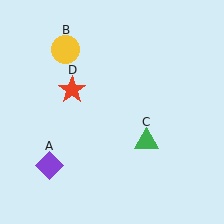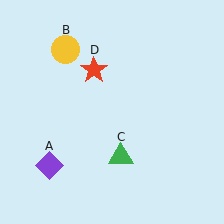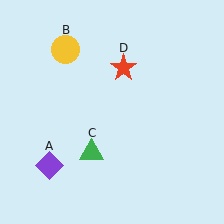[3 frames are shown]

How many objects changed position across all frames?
2 objects changed position: green triangle (object C), red star (object D).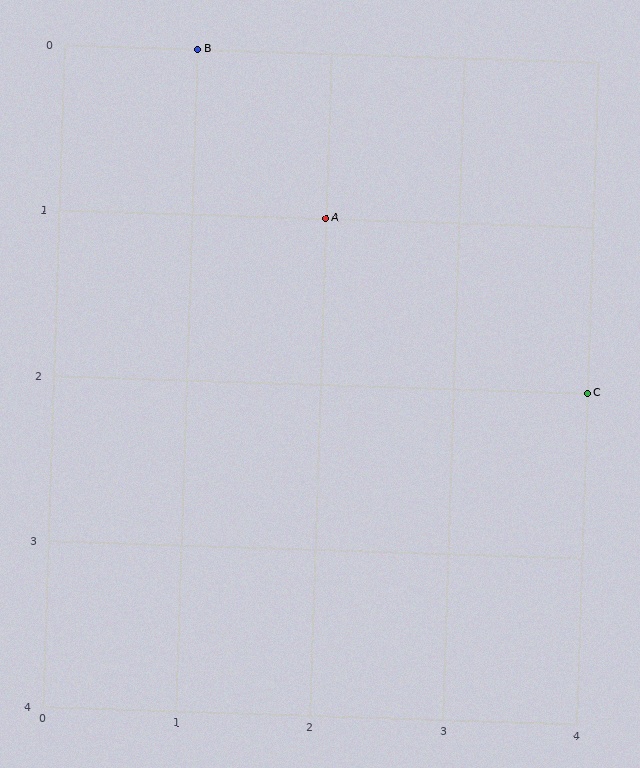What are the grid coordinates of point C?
Point C is at grid coordinates (4, 2).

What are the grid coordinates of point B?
Point B is at grid coordinates (1, 0).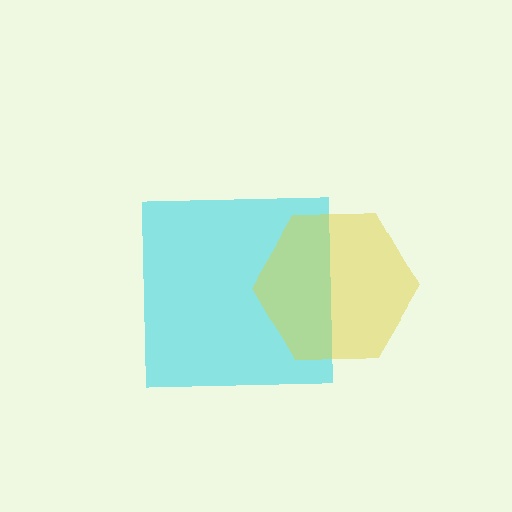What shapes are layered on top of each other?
The layered shapes are: a cyan square, a yellow hexagon.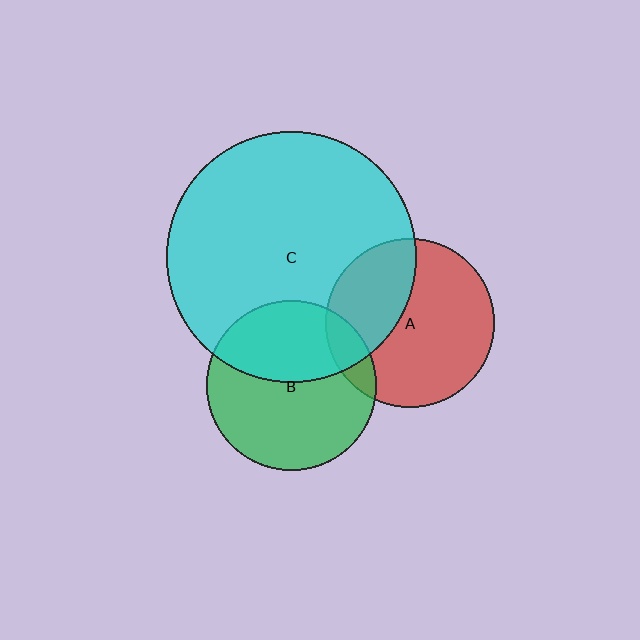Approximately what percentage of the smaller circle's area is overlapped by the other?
Approximately 10%.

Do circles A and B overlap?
Yes.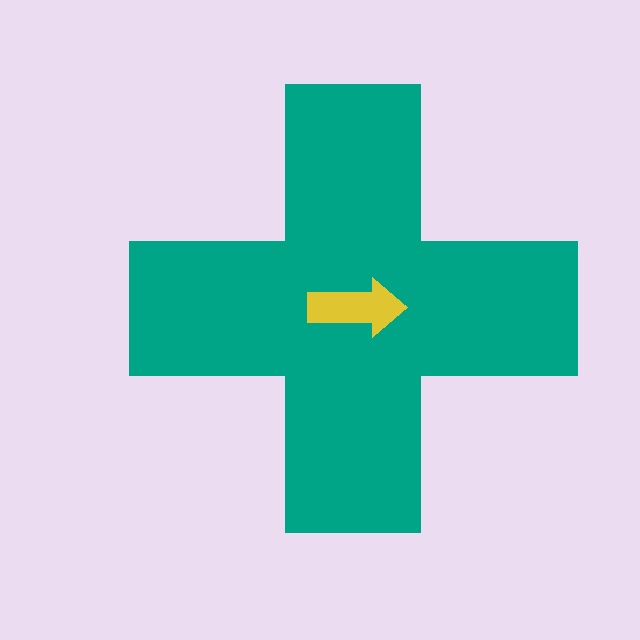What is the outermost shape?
The teal cross.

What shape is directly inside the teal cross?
The yellow arrow.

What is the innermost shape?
The yellow arrow.